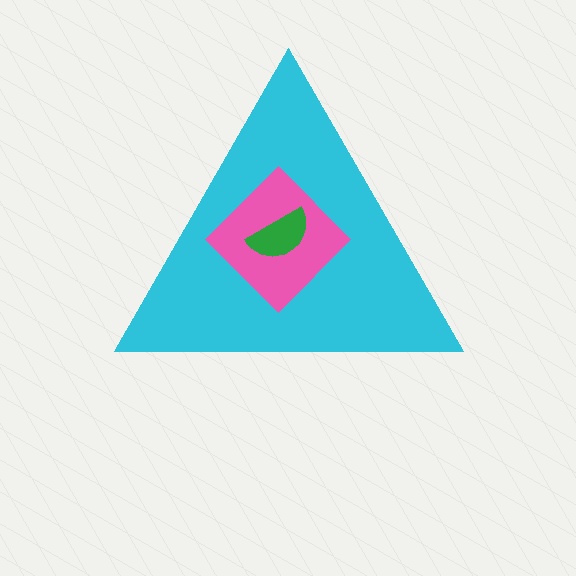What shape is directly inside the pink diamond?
The green semicircle.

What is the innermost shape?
The green semicircle.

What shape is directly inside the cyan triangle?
The pink diamond.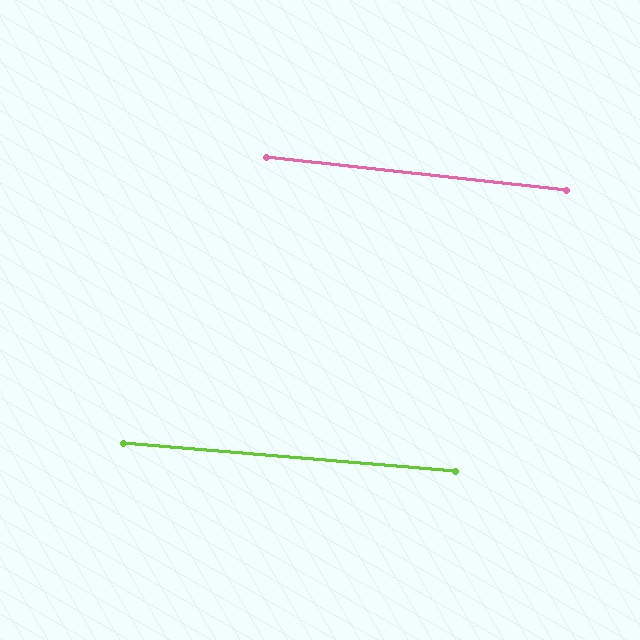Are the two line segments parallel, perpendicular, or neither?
Parallel — their directions differ by only 1.5°.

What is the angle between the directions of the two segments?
Approximately 2 degrees.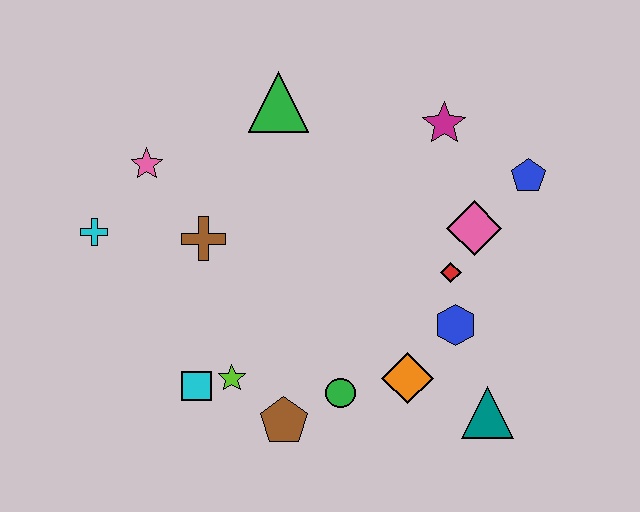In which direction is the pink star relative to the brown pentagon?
The pink star is above the brown pentagon.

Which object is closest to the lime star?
The cyan square is closest to the lime star.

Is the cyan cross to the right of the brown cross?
No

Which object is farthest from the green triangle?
The teal triangle is farthest from the green triangle.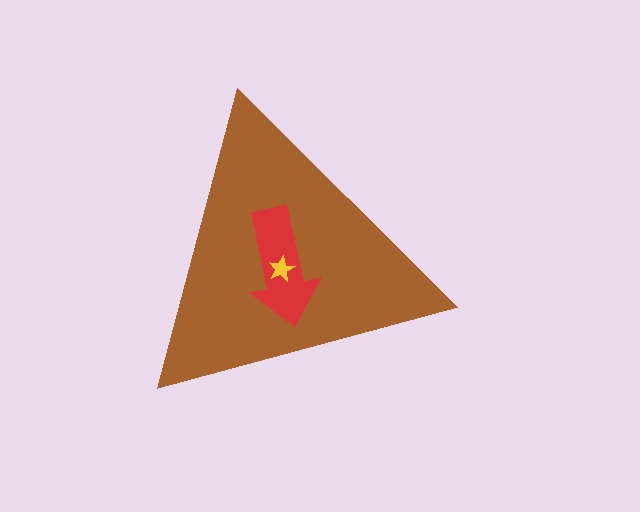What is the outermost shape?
The brown triangle.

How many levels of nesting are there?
3.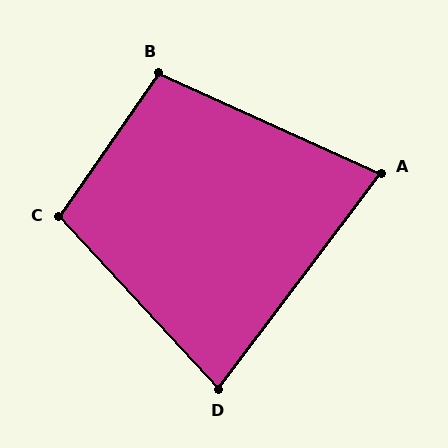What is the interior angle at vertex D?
Approximately 80 degrees (acute).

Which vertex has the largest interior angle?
C, at approximately 103 degrees.